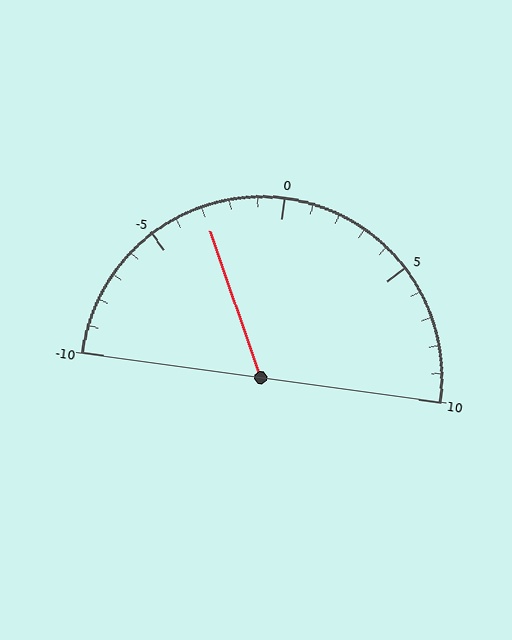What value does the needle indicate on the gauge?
The needle indicates approximately -3.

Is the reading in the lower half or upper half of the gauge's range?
The reading is in the lower half of the range (-10 to 10).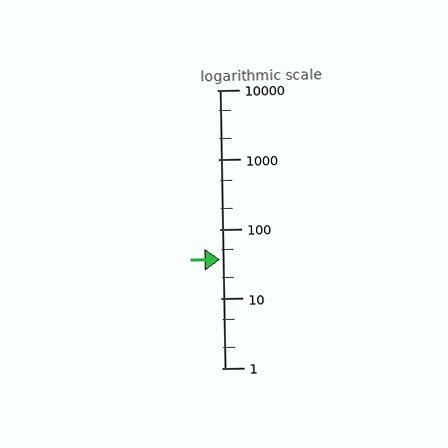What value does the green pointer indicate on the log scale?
The pointer indicates approximately 36.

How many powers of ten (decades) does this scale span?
The scale spans 4 decades, from 1 to 10000.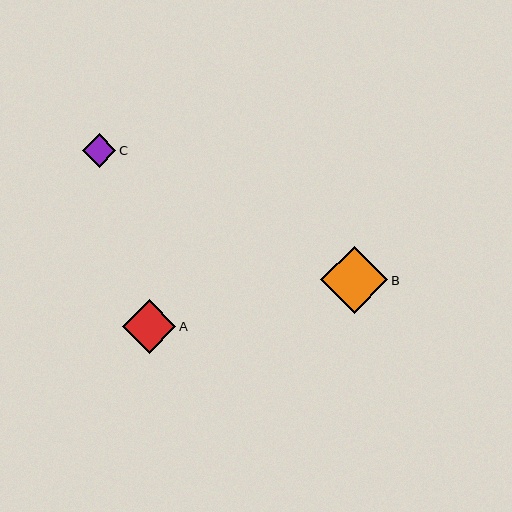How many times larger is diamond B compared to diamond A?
Diamond B is approximately 1.3 times the size of diamond A.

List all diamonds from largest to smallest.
From largest to smallest: B, A, C.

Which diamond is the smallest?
Diamond C is the smallest with a size of approximately 34 pixels.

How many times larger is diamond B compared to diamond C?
Diamond B is approximately 2.0 times the size of diamond C.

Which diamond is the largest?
Diamond B is the largest with a size of approximately 67 pixels.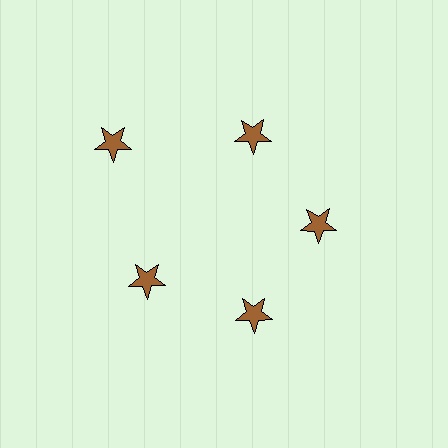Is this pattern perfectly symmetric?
No. The 5 brown stars are arranged in a ring, but one element near the 10 o'clock position is pushed outward from the center, breaking the 5-fold rotational symmetry.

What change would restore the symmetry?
The symmetry would be restored by moving it inward, back onto the ring so that all 5 stars sit at equal angles and equal distance from the center.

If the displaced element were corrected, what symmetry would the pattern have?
It would have 5-fold rotational symmetry — the pattern would map onto itself every 72 degrees.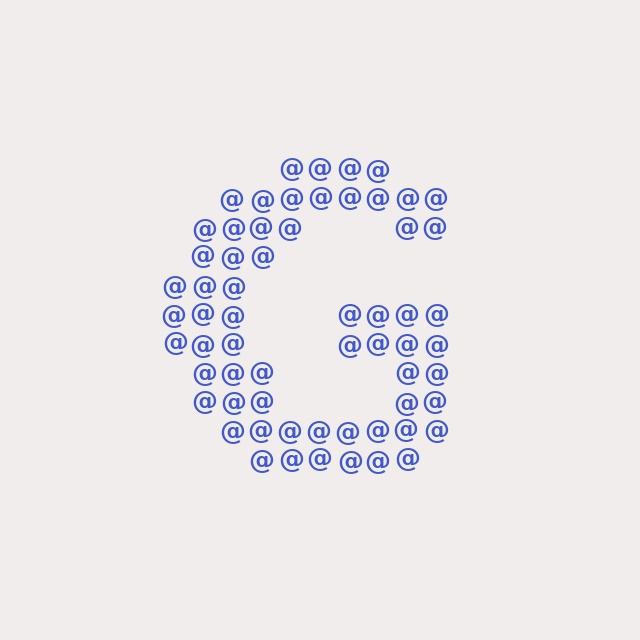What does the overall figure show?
The overall figure shows the letter G.